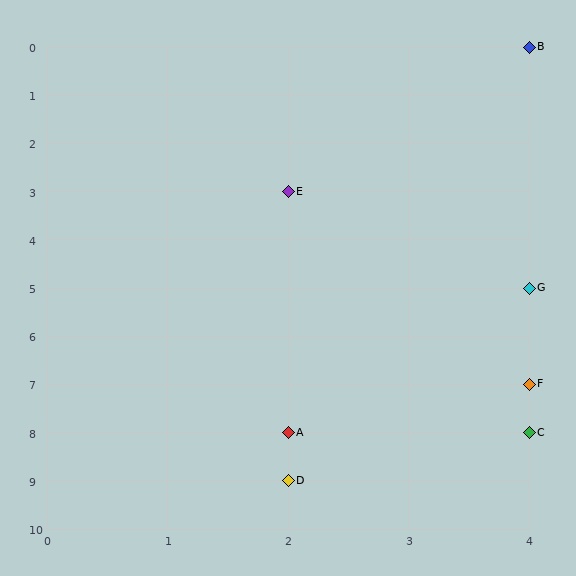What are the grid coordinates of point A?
Point A is at grid coordinates (2, 8).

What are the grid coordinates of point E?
Point E is at grid coordinates (2, 3).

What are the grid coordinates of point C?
Point C is at grid coordinates (4, 8).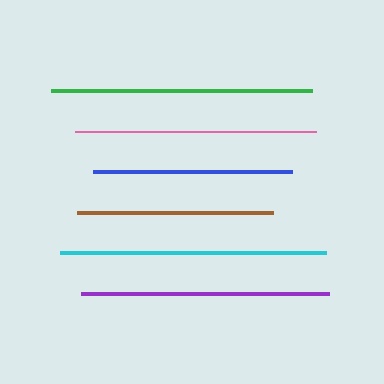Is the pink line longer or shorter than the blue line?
The pink line is longer than the blue line.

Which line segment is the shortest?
The brown line is the shortest at approximately 197 pixels.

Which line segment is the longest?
The cyan line is the longest at approximately 267 pixels.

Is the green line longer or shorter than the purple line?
The green line is longer than the purple line.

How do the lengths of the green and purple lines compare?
The green and purple lines are approximately the same length.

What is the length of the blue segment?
The blue segment is approximately 199 pixels long.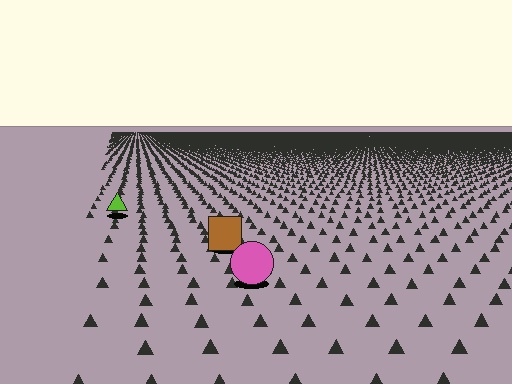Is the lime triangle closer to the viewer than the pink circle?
No. The pink circle is closer — you can tell from the texture gradient: the ground texture is coarser near it.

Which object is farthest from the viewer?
The lime triangle is farthest from the viewer. It appears smaller and the ground texture around it is denser.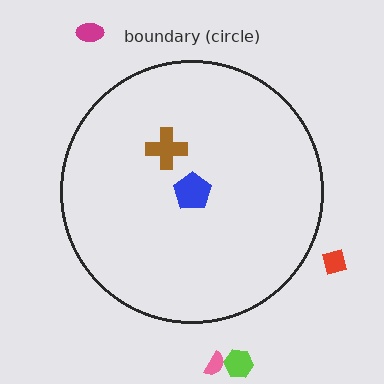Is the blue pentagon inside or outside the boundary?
Inside.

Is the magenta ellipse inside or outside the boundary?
Outside.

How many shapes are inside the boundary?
2 inside, 4 outside.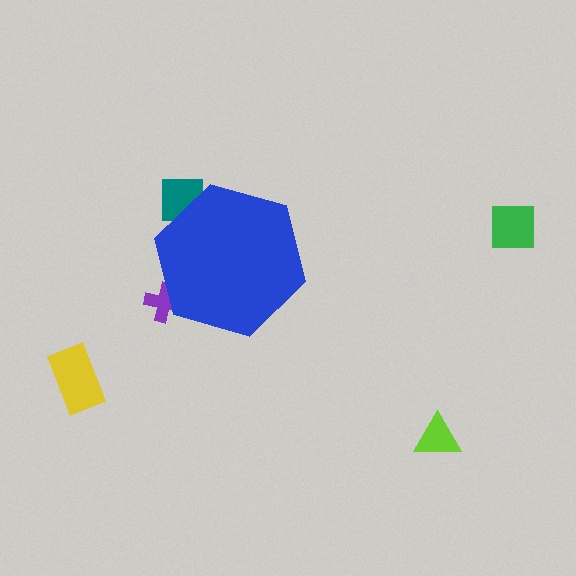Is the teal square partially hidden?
Yes, the teal square is partially hidden behind the blue hexagon.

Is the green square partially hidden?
No, the green square is fully visible.